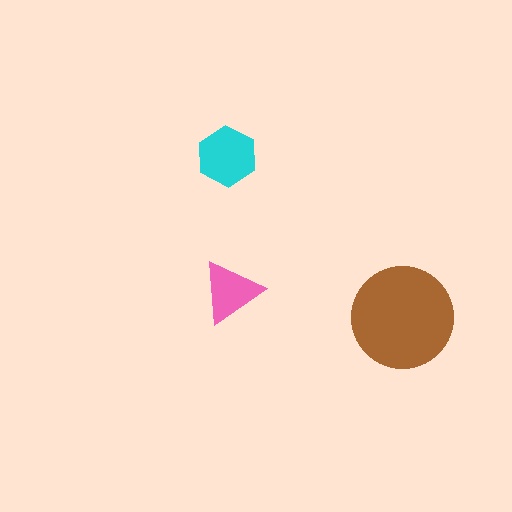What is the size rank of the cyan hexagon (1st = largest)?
2nd.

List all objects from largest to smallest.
The brown circle, the cyan hexagon, the pink triangle.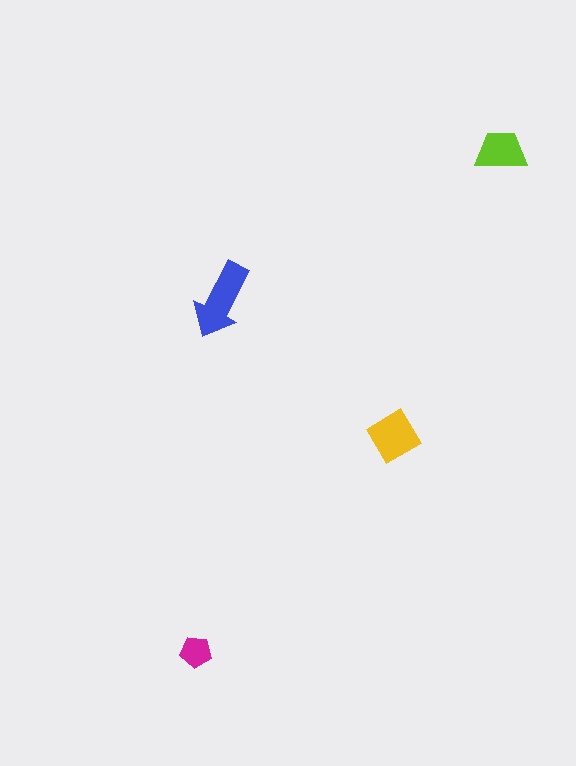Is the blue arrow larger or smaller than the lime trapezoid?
Larger.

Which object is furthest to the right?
The lime trapezoid is rightmost.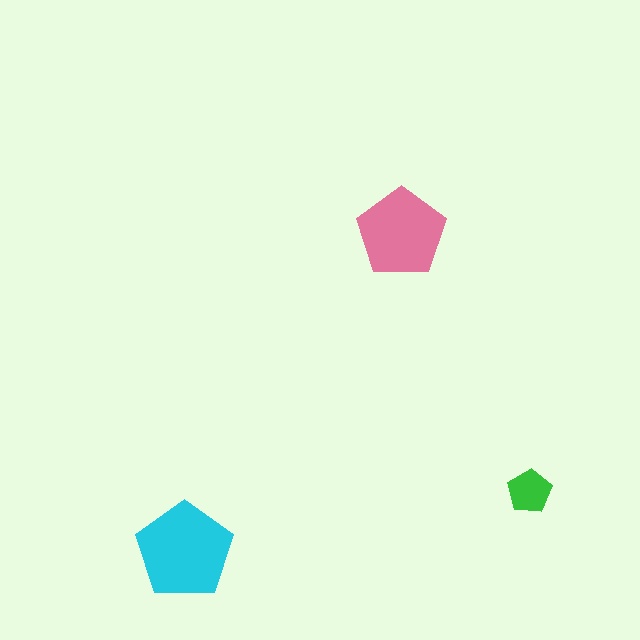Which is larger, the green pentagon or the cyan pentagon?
The cyan one.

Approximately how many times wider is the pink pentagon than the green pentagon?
About 2 times wider.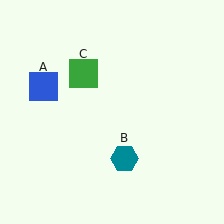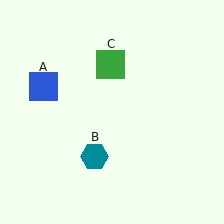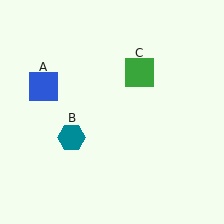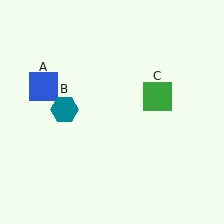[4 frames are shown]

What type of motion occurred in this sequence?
The teal hexagon (object B), green square (object C) rotated clockwise around the center of the scene.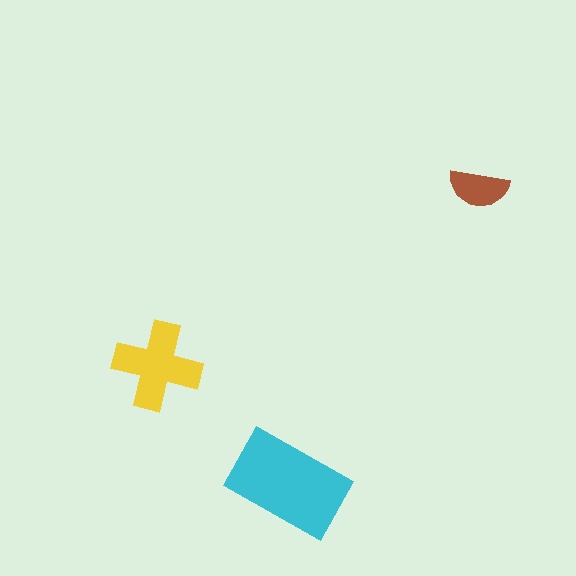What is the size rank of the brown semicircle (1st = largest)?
3rd.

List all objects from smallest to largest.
The brown semicircle, the yellow cross, the cyan rectangle.